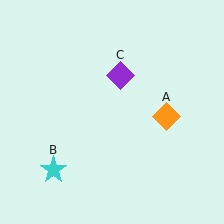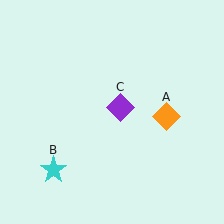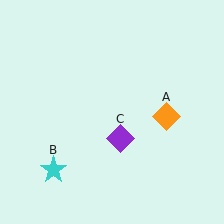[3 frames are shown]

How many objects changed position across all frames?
1 object changed position: purple diamond (object C).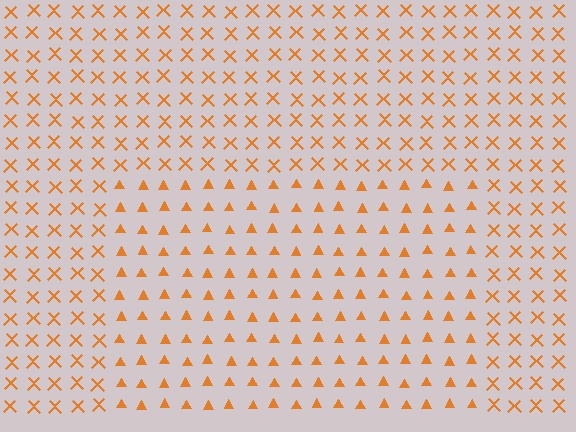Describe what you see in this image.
The image is filled with small orange elements arranged in a uniform grid. A rectangle-shaped region contains triangles, while the surrounding area contains X marks. The boundary is defined purely by the change in element shape.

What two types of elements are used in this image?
The image uses triangles inside the rectangle region and X marks outside it.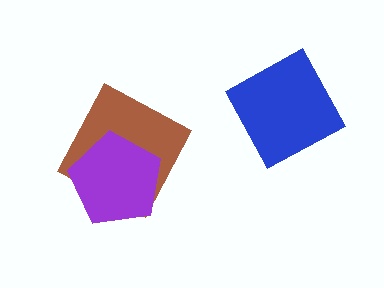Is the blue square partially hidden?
No, no other shape covers it.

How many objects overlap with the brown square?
1 object overlaps with the brown square.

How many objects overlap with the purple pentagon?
1 object overlaps with the purple pentagon.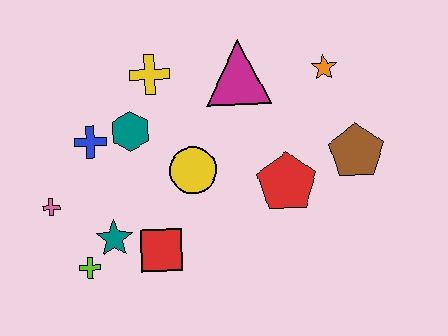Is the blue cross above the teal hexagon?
No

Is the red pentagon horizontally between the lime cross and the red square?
No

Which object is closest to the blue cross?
The teal hexagon is closest to the blue cross.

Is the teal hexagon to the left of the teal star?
No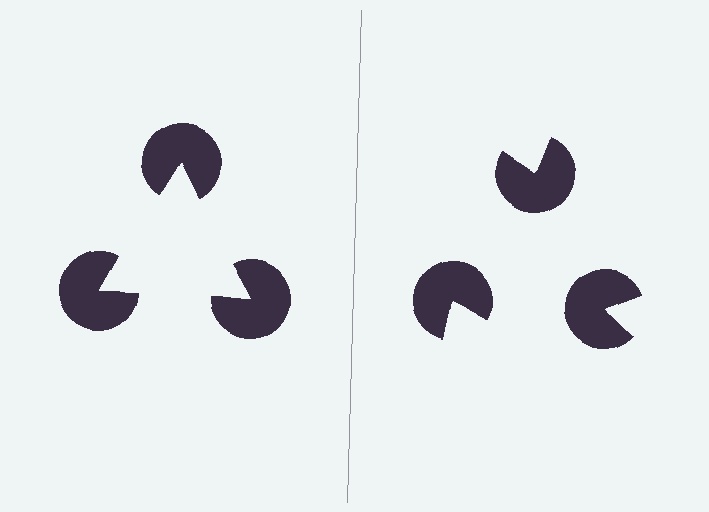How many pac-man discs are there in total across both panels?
6 — 3 on each side.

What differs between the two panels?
The pac-man discs are positioned identically on both sides; only the wedge orientations differ. On the left they align to a triangle; on the right they are misaligned.